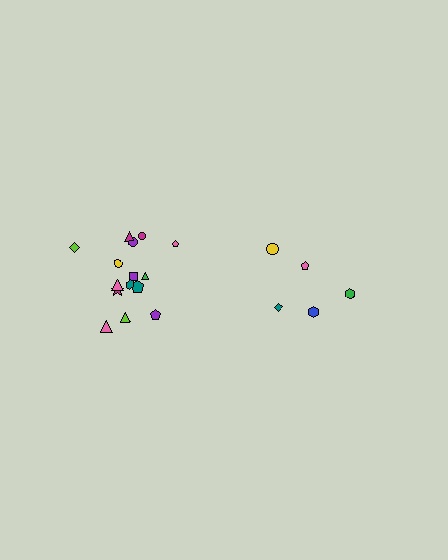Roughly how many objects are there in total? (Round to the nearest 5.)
Roughly 20 objects in total.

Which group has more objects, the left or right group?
The left group.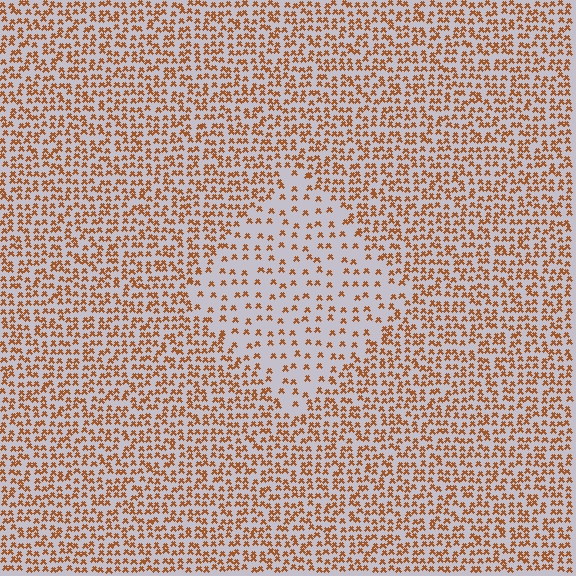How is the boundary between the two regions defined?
The boundary is defined by a change in element density (approximately 2.2x ratio). All elements are the same color, size, and shape.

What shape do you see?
I see a diamond.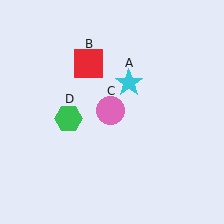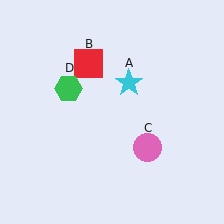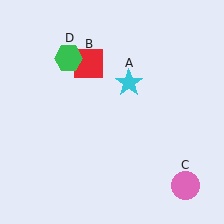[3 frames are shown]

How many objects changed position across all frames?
2 objects changed position: pink circle (object C), green hexagon (object D).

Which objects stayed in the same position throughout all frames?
Cyan star (object A) and red square (object B) remained stationary.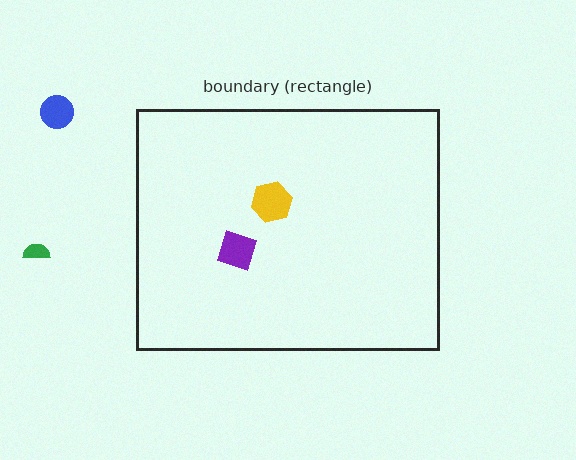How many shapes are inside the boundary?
2 inside, 2 outside.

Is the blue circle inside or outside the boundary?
Outside.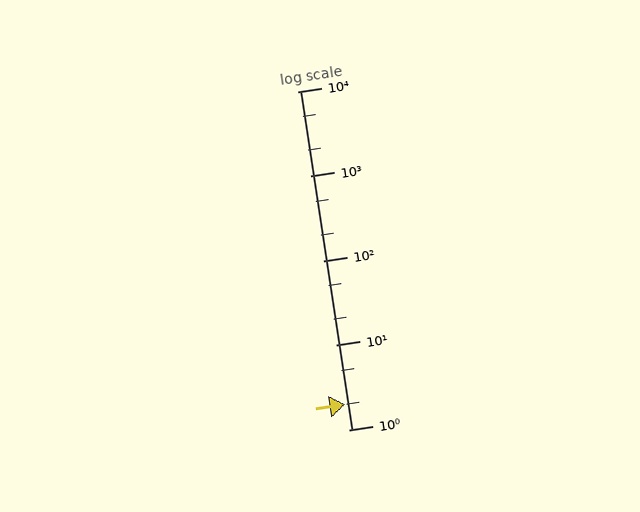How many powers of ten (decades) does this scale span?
The scale spans 4 decades, from 1 to 10000.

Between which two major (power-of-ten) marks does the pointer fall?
The pointer is between 1 and 10.